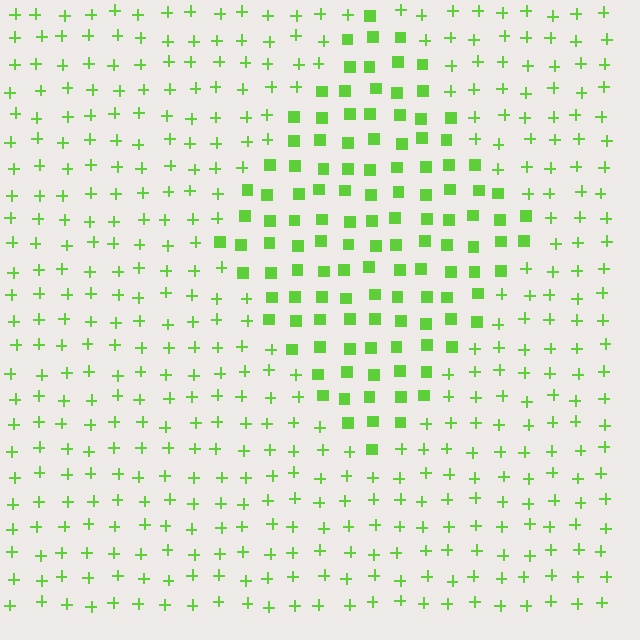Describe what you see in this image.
The image is filled with small lime elements arranged in a uniform grid. A diamond-shaped region contains squares, while the surrounding area contains plus signs. The boundary is defined purely by the change in element shape.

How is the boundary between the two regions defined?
The boundary is defined by a change in element shape: squares inside vs. plus signs outside. All elements share the same color and spacing.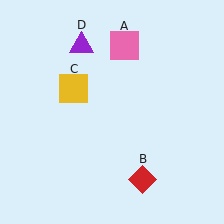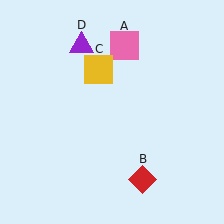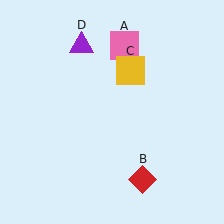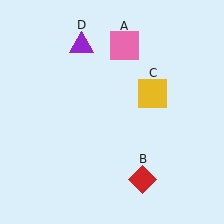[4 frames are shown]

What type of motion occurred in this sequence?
The yellow square (object C) rotated clockwise around the center of the scene.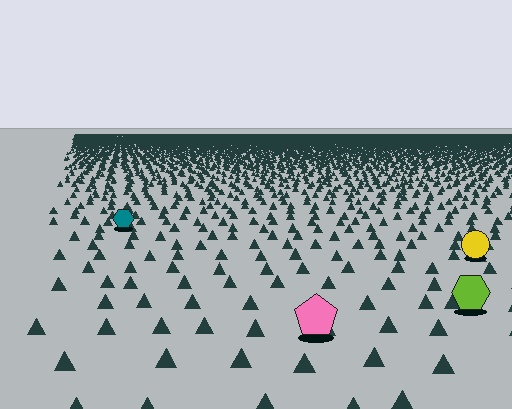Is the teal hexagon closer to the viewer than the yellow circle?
No. The yellow circle is closer — you can tell from the texture gradient: the ground texture is coarser near it.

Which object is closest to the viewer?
The pink pentagon is closest. The texture marks near it are larger and more spread out.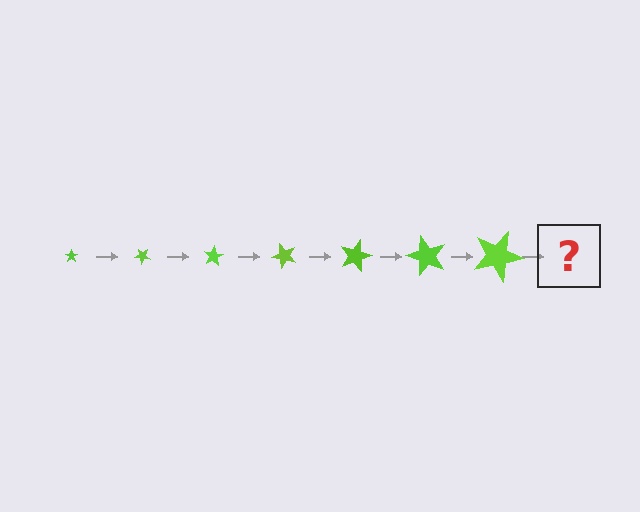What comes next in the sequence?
The next element should be a star, larger than the previous one and rotated 280 degrees from the start.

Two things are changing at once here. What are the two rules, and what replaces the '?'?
The two rules are that the star grows larger each step and it rotates 40 degrees each step. The '?' should be a star, larger than the previous one and rotated 280 degrees from the start.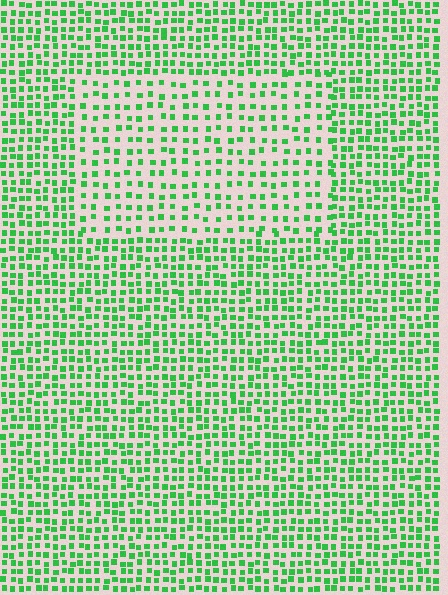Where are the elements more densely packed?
The elements are more densely packed outside the rectangle boundary.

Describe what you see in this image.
The image contains small green elements arranged at two different densities. A rectangle-shaped region is visible where the elements are less densely packed than the surrounding area.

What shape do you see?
I see a rectangle.